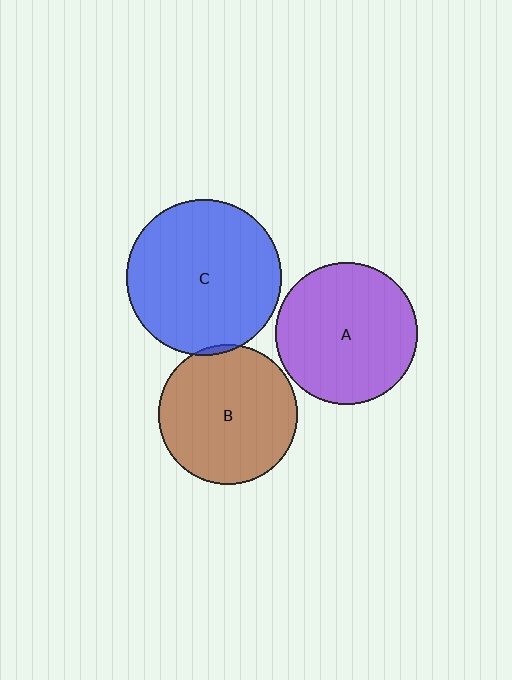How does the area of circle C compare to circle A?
Approximately 1.2 times.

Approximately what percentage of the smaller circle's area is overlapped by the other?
Approximately 5%.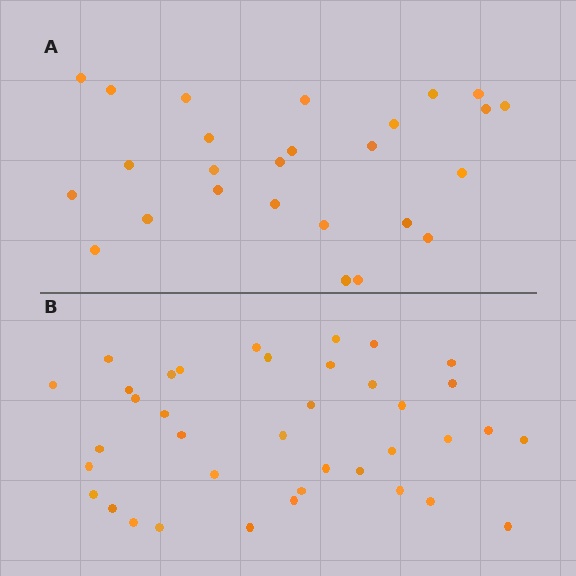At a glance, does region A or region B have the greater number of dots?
Region B (the bottom region) has more dots.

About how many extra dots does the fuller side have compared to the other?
Region B has roughly 12 or so more dots than region A.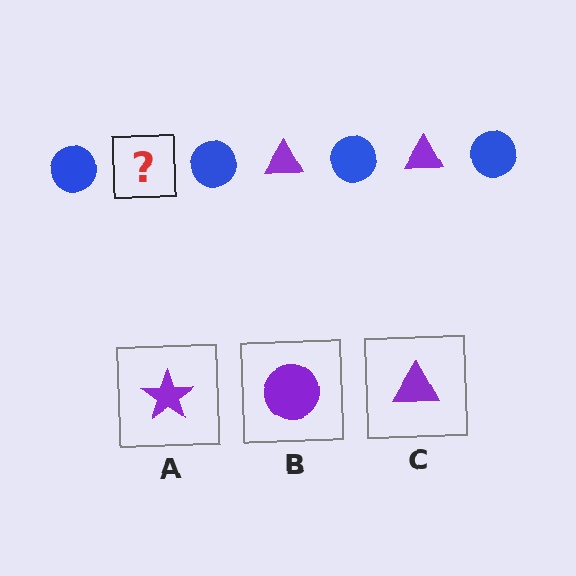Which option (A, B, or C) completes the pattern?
C.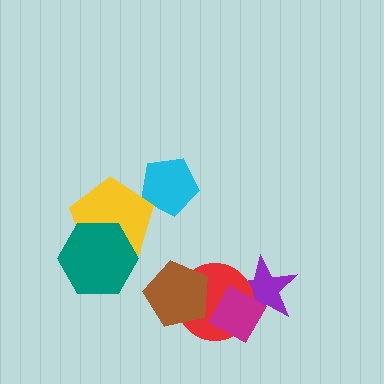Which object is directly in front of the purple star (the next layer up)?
The red circle is directly in front of the purple star.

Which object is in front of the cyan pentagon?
The yellow pentagon is in front of the cyan pentagon.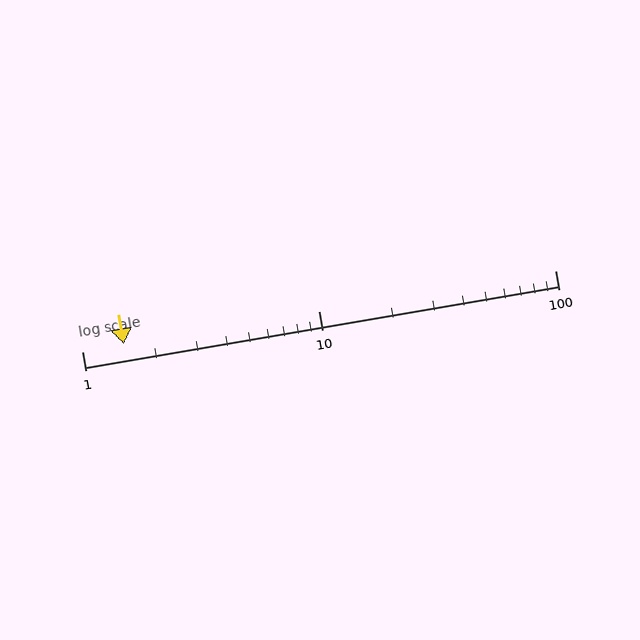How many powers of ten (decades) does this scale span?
The scale spans 2 decades, from 1 to 100.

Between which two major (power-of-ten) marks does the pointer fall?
The pointer is between 1 and 10.